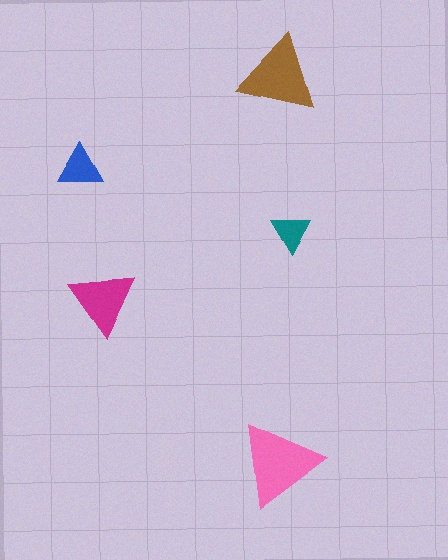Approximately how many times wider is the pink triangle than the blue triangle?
About 2 times wider.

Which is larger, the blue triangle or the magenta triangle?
The magenta one.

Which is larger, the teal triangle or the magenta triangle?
The magenta one.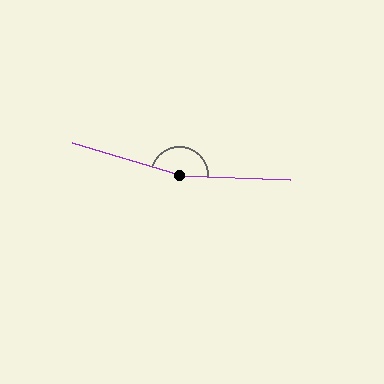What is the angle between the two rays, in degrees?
Approximately 166 degrees.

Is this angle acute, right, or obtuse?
It is obtuse.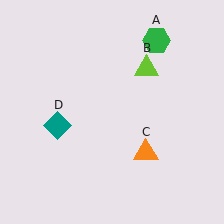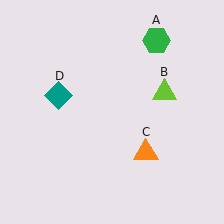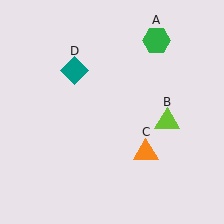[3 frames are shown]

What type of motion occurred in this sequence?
The lime triangle (object B), teal diamond (object D) rotated clockwise around the center of the scene.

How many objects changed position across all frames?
2 objects changed position: lime triangle (object B), teal diamond (object D).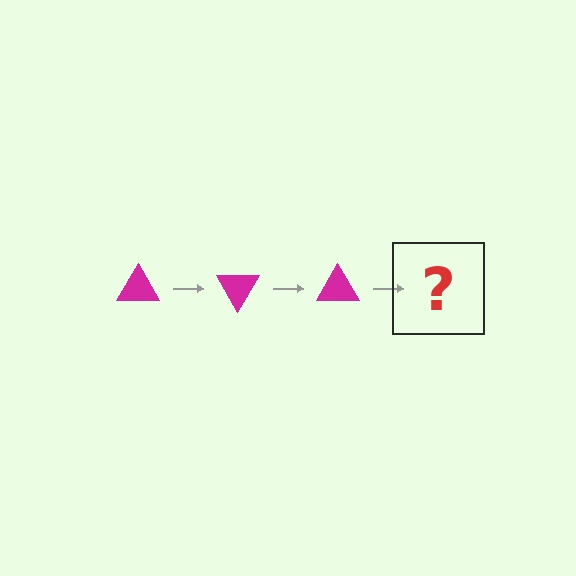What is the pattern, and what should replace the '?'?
The pattern is that the triangle rotates 60 degrees each step. The '?' should be a magenta triangle rotated 180 degrees.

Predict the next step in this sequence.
The next step is a magenta triangle rotated 180 degrees.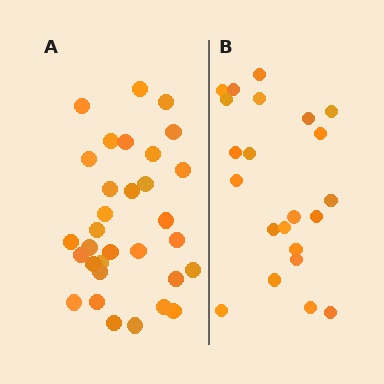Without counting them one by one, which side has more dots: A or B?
Region A (the left region) has more dots.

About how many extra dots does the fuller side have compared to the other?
Region A has roughly 10 or so more dots than region B.